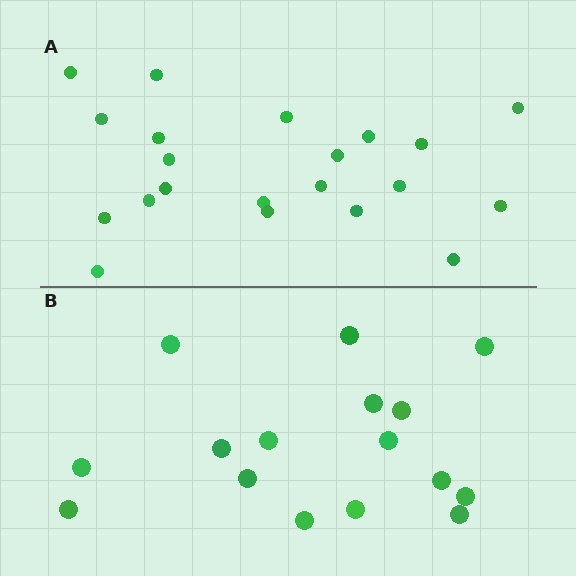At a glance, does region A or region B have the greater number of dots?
Region A (the top region) has more dots.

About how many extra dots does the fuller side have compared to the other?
Region A has about 5 more dots than region B.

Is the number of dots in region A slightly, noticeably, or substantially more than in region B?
Region A has noticeably more, but not dramatically so. The ratio is roughly 1.3 to 1.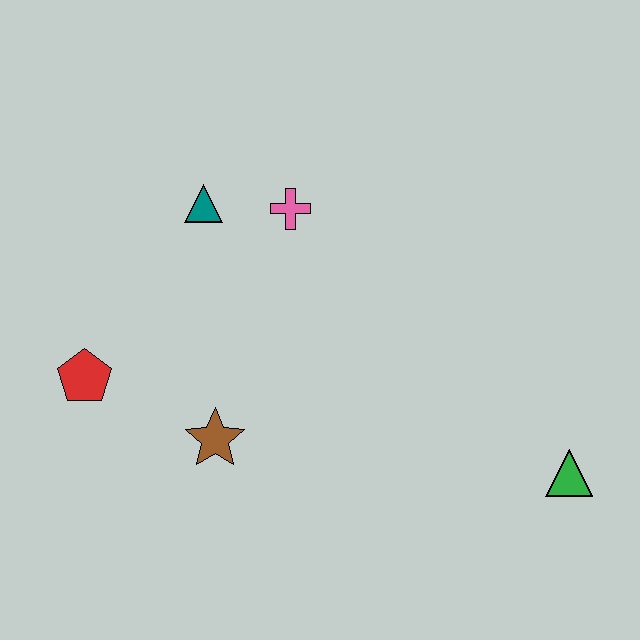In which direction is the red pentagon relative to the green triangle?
The red pentagon is to the left of the green triangle.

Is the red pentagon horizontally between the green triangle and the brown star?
No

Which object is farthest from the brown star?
The green triangle is farthest from the brown star.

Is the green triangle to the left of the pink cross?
No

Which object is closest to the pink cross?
The teal triangle is closest to the pink cross.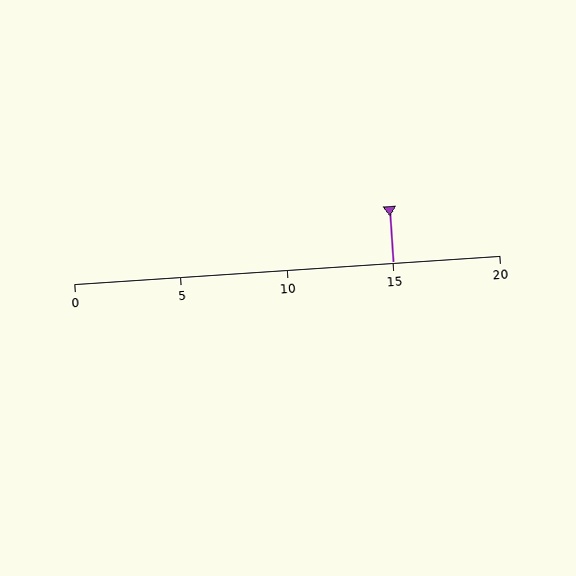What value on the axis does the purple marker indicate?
The marker indicates approximately 15.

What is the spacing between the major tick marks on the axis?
The major ticks are spaced 5 apart.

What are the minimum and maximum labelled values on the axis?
The axis runs from 0 to 20.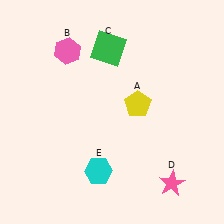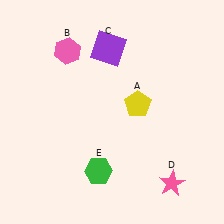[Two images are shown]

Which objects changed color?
C changed from green to purple. E changed from cyan to green.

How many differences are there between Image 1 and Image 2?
There are 2 differences between the two images.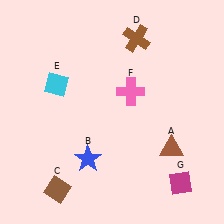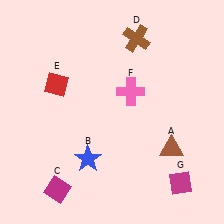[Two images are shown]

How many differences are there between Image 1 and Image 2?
There are 2 differences between the two images.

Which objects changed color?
C changed from brown to magenta. E changed from cyan to red.